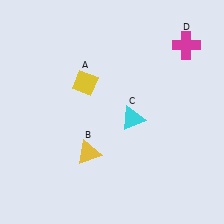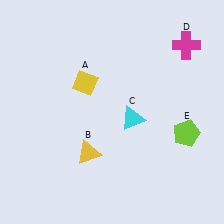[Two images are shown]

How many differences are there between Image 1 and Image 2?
There is 1 difference between the two images.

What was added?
A lime pentagon (E) was added in Image 2.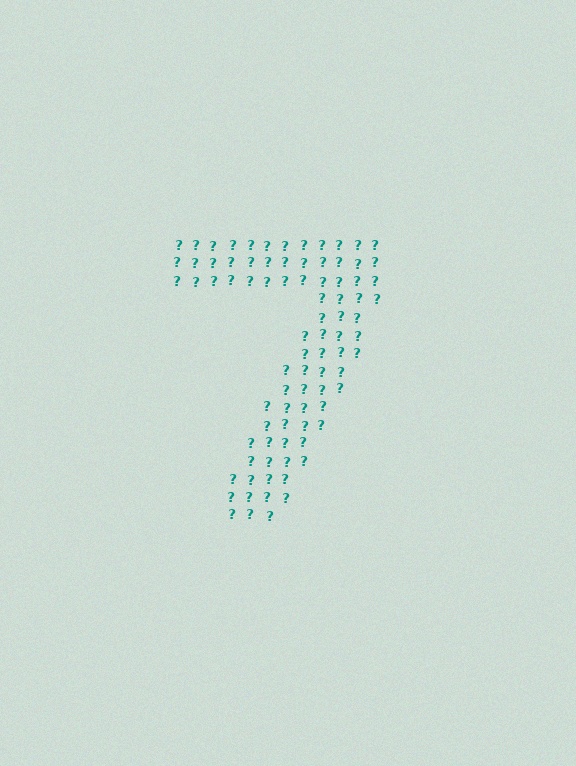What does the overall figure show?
The overall figure shows the digit 7.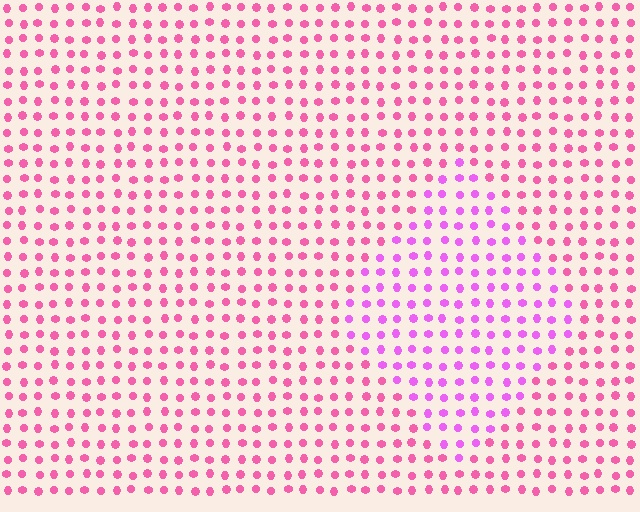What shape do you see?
I see a diamond.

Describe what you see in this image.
The image is filled with small pink elements in a uniform arrangement. A diamond-shaped region is visible where the elements are tinted to a slightly different hue, forming a subtle color boundary.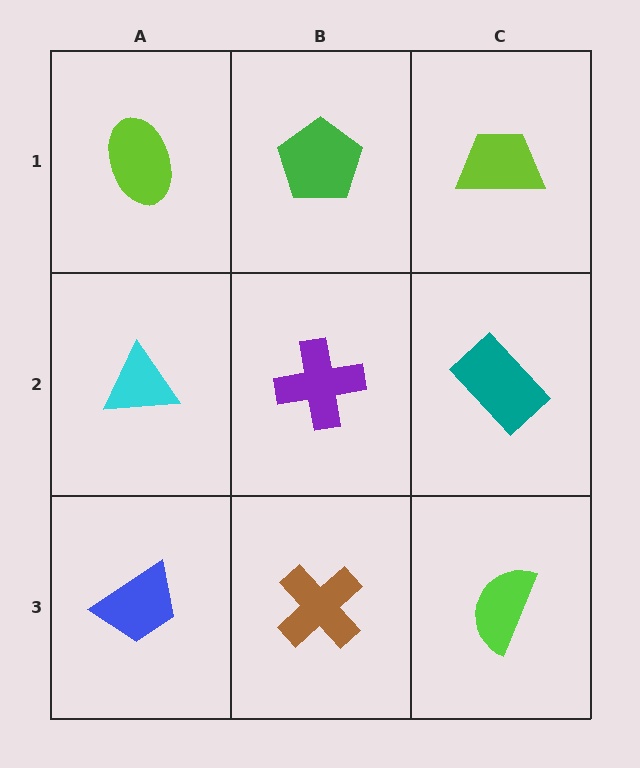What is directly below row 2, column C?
A lime semicircle.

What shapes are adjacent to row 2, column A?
A lime ellipse (row 1, column A), a blue trapezoid (row 3, column A), a purple cross (row 2, column B).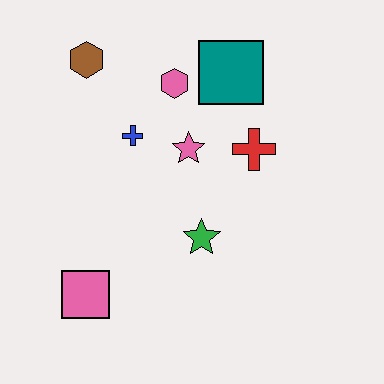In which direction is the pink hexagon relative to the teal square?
The pink hexagon is to the left of the teal square.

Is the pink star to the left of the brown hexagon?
No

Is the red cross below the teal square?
Yes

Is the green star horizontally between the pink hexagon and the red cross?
Yes